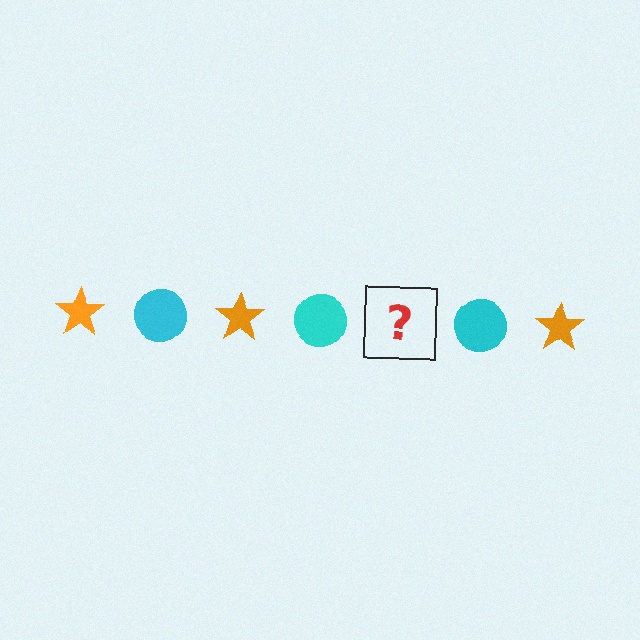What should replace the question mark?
The question mark should be replaced with an orange star.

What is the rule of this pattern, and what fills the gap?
The rule is that the pattern alternates between orange star and cyan circle. The gap should be filled with an orange star.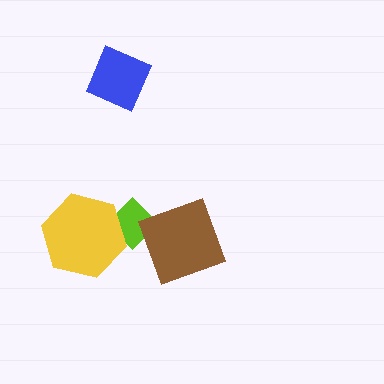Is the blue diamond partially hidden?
No, no other shape covers it.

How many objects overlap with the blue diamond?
0 objects overlap with the blue diamond.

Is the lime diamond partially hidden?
Yes, it is partially covered by another shape.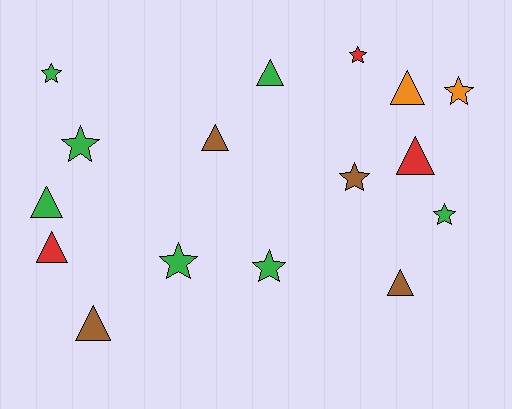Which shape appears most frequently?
Star, with 8 objects.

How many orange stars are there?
There is 1 orange star.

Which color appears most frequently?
Green, with 7 objects.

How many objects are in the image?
There are 16 objects.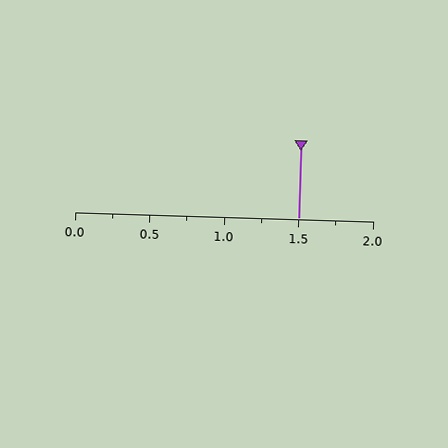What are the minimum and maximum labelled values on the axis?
The axis runs from 0.0 to 2.0.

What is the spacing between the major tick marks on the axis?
The major ticks are spaced 0.5 apart.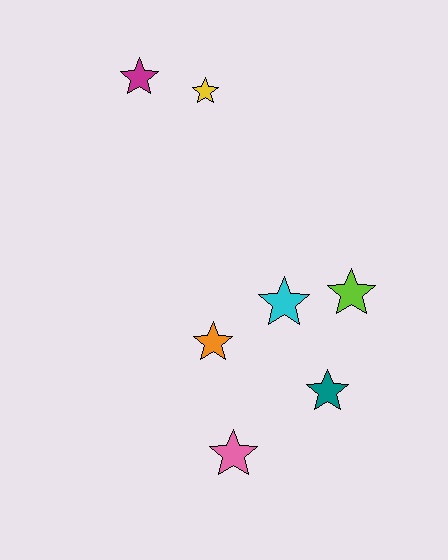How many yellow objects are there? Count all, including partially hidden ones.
There is 1 yellow object.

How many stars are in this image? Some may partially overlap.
There are 7 stars.